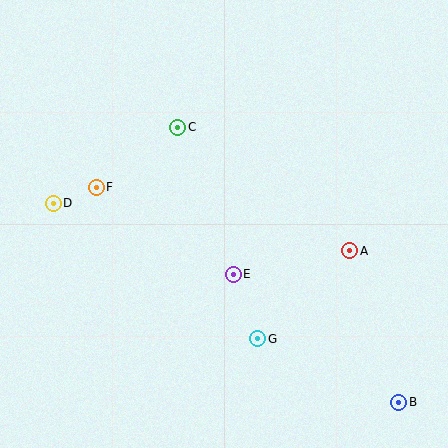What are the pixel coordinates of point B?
Point B is at (399, 402).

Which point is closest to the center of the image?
Point E at (233, 274) is closest to the center.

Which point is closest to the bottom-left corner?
Point D is closest to the bottom-left corner.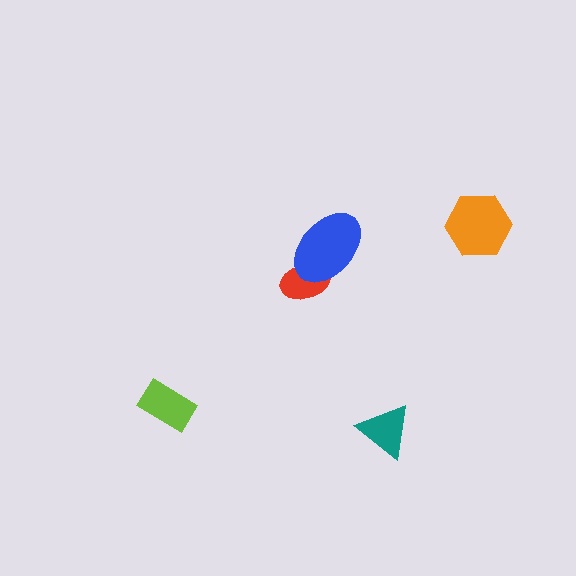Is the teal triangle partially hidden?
No, no other shape covers it.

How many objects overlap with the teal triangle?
0 objects overlap with the teal triangle.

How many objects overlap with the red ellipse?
1 object overlaps with the red ellipse.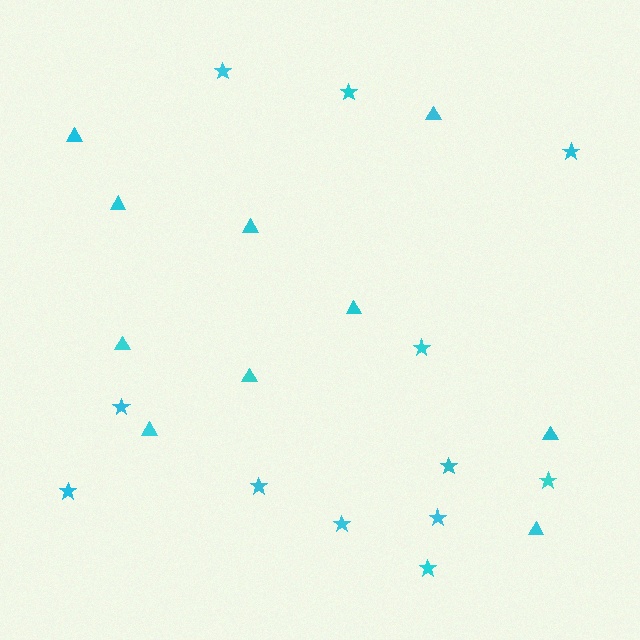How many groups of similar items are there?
There are 2 groups: one group of stars (12) and one group of triangles (10).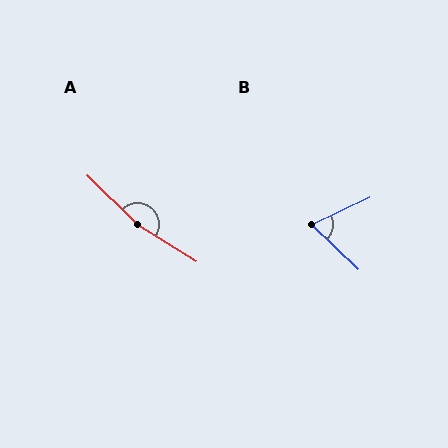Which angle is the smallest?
B, at approximately 69 degrees.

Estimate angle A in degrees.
Approximately 167 degrees.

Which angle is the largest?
A, at approximately 167 degrees.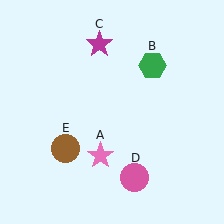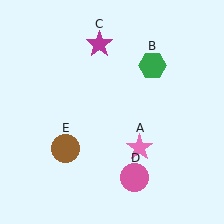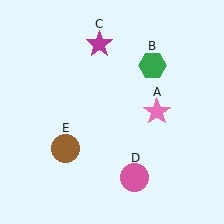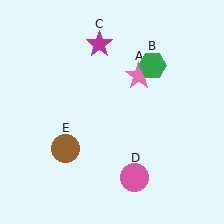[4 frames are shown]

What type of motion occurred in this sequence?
The pink star (object A) rotated counterclockwise around the center of the scene.